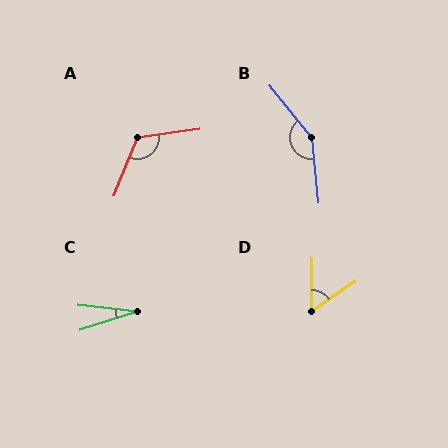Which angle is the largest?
B, at approximately 147 degrees.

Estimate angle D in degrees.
Approximately 55 degrees.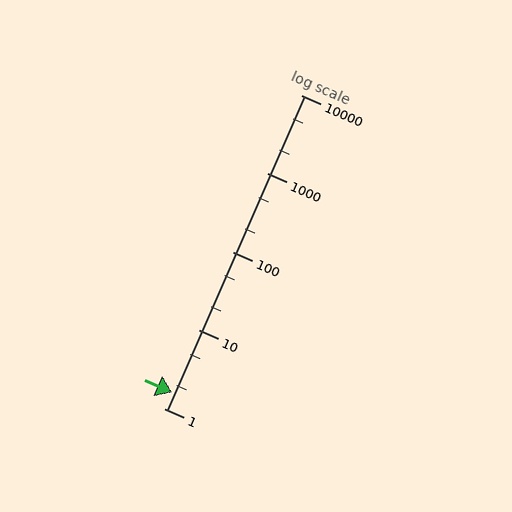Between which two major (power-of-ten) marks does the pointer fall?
The pointer is between 1 and 10.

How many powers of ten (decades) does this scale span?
The scale spans 4 decades, from 1 to 10000.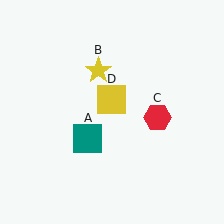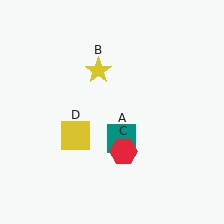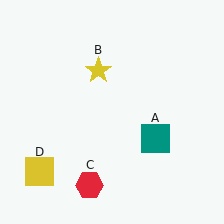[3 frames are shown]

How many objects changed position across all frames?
3 objects changed position: teal square (object A), red hexagon (object C), yellow square (object D).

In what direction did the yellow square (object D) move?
The yellow square (object D) moved down and to the left.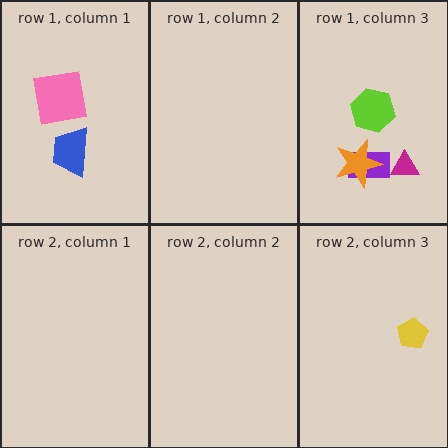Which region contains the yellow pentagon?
The row 2, column 3 region.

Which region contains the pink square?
The row 1, column 1 region.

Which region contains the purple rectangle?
The row 1, column 3 region.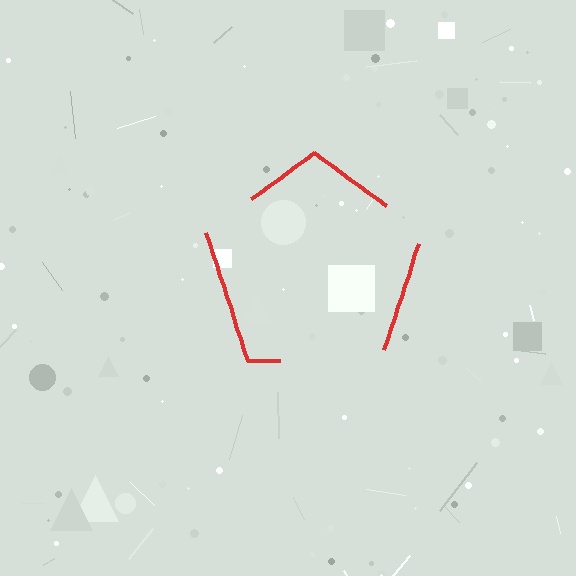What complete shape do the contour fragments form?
The contour fragments form a pentagon.